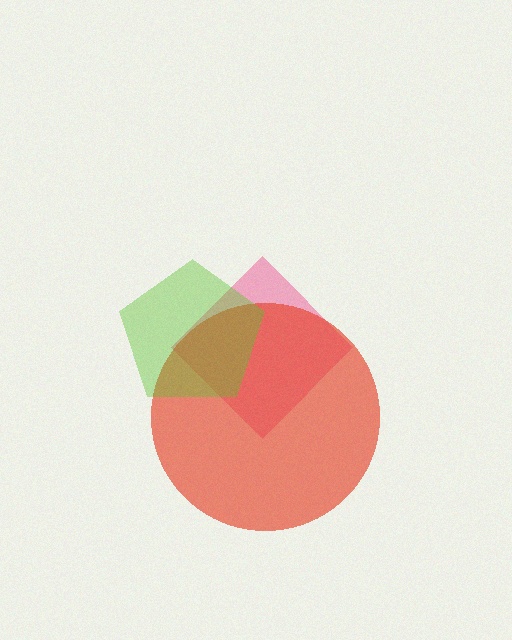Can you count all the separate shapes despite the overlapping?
Yes, there are 3 separate shapes.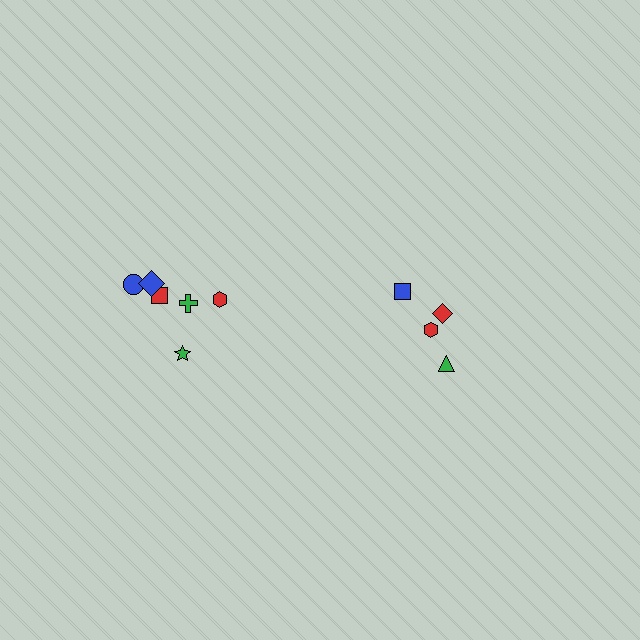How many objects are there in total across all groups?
There are 10 objects.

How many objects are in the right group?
There are 4 objects.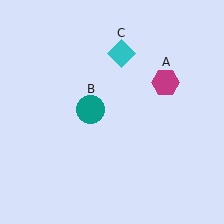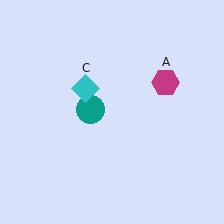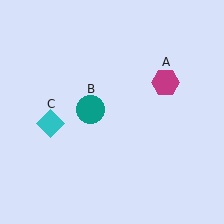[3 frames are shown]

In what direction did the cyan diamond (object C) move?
The cyan diamond (object C) moved down and to the left.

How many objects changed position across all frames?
1 object changed position: cyan diamond (object C).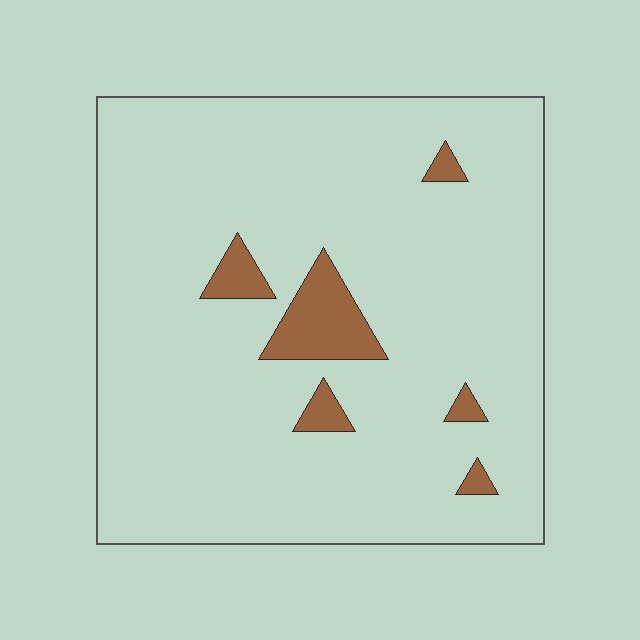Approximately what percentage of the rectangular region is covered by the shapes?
Approximately 5%.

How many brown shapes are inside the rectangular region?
6.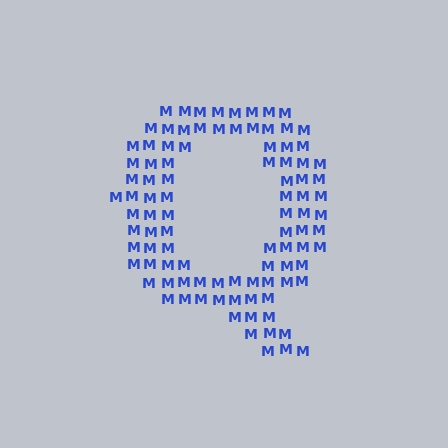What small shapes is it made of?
It is made of small letter M's.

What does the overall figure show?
The overall figure shows the letter Q.